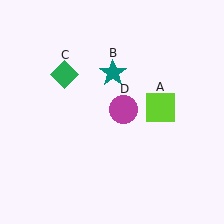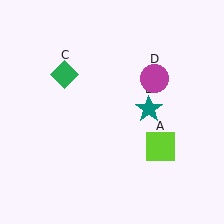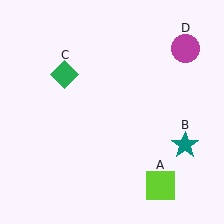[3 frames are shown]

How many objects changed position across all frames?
3 objects changed position: lime square (object A), teal star (object B), magenta circle (object D).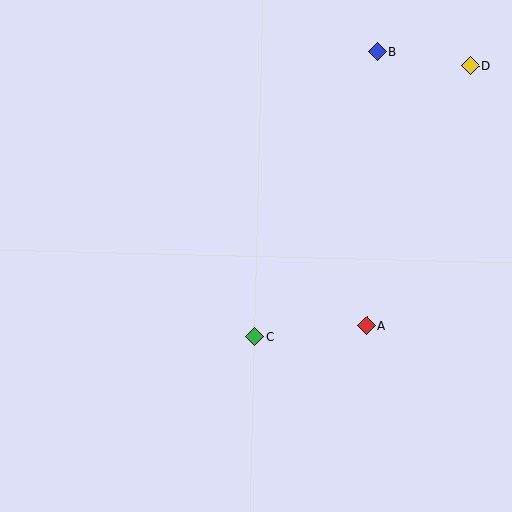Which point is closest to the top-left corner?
Point B is closest to the top-left corner.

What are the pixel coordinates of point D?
Point D is at (470, 66).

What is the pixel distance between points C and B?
The distance between C and B is 310 pixels.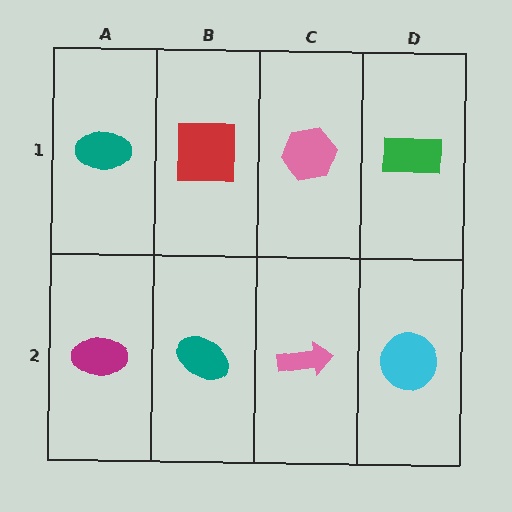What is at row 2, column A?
A magenta ellipse.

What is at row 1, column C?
A pink hexagon.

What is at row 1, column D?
A green rectangle.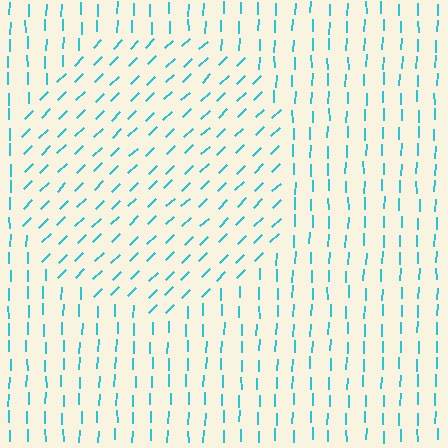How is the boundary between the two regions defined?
The boundary is defined purely by a change in line orientation (approximately 45 degrees difference). All lines are the same color and thickness.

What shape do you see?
I see a circle.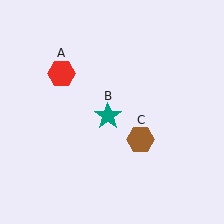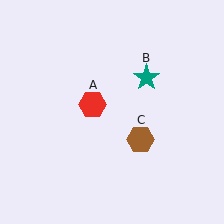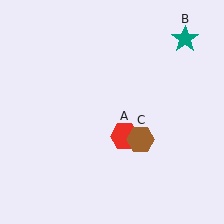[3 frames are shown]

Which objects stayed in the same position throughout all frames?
Brown hexagon (object C) remained stationary.